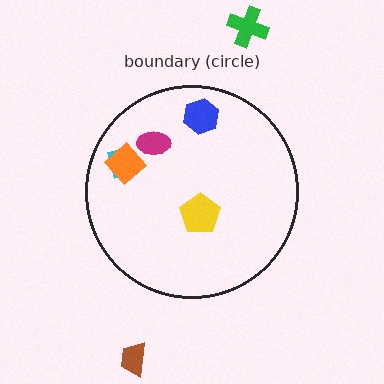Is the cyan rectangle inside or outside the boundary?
Inside.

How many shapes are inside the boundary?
5 inside, 2 outside.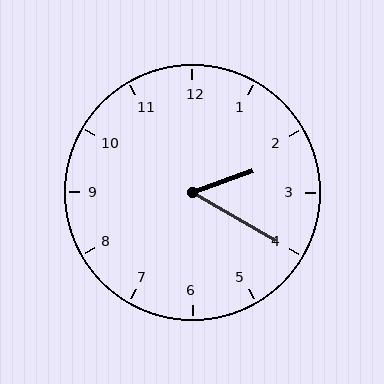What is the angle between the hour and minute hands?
Approximately 50 degrees.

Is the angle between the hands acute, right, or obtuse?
It is acute.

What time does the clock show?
2:20.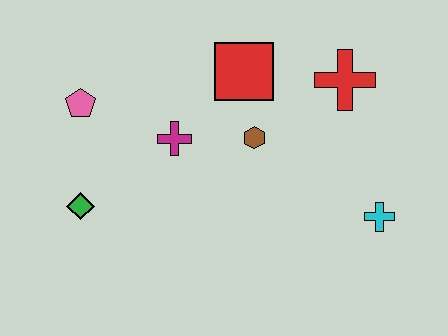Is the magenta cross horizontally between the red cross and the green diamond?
Yes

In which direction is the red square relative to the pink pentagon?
The red square is to the right of the pink pentagon.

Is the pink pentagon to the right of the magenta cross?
No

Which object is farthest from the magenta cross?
The cyan cross is farthest from the magenta cross.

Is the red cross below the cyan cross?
No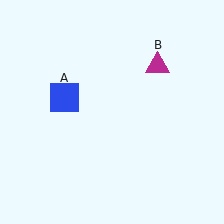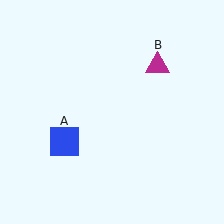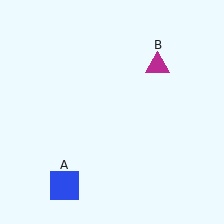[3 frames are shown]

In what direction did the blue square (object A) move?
The blue square (object A) moved down.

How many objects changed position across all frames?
1 object changed position: blue square (object A).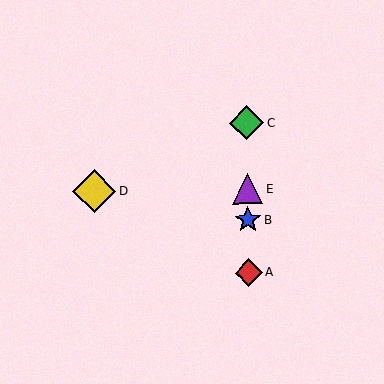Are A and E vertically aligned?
Yes, both are at x≈249.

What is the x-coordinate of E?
Object E is at x≈248.